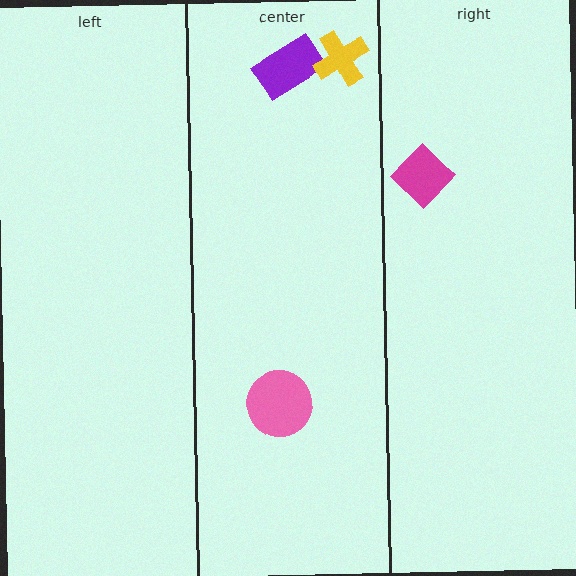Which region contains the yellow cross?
The center region.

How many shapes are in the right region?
1.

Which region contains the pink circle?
The center region.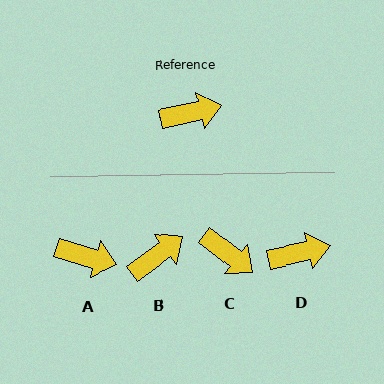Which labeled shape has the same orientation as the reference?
D.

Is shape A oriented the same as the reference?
No, it is off by about 29 degrees.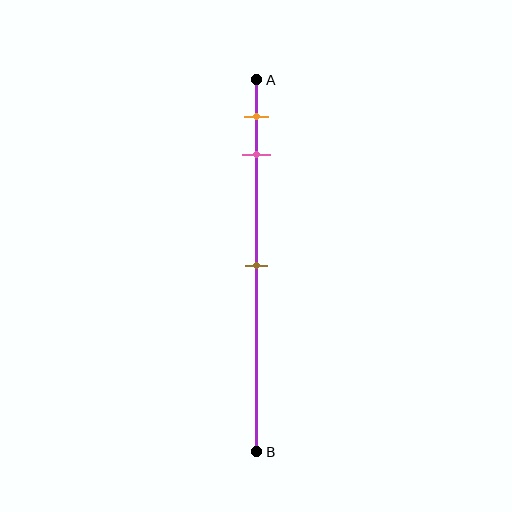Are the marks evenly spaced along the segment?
No, the marks are not evenly spaced.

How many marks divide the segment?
There are 3 marks dividing the segment.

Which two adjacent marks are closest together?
The orange and pink marks are the closest adjacent pair.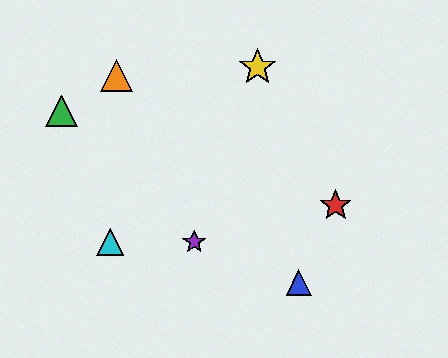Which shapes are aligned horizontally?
The purple star, the cyan triangle are aligned horizontally.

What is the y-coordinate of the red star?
The red star is at y≈206.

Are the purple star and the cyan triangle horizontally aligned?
Yes, both are at y≈242.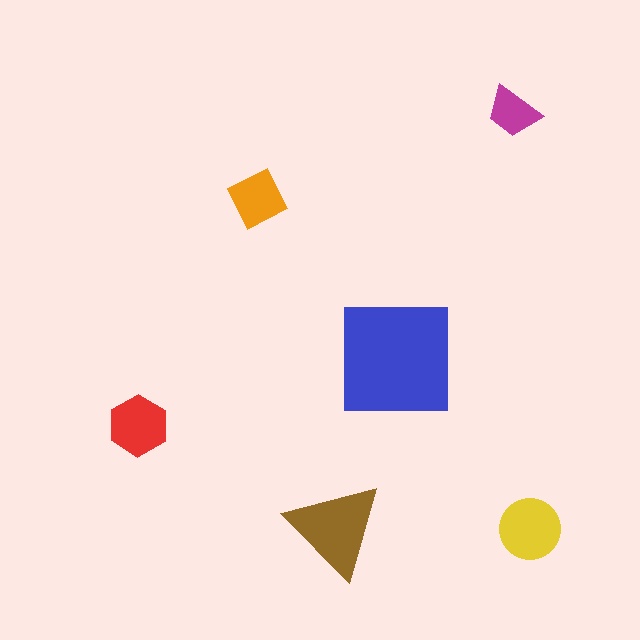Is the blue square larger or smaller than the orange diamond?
Larger.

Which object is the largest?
The blue square.